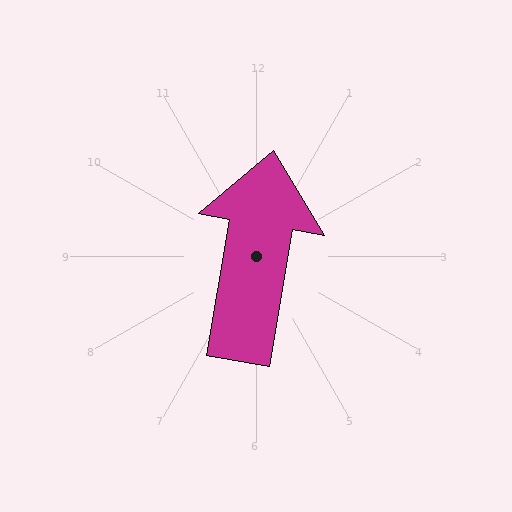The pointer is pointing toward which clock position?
Roughly 12 o'clock.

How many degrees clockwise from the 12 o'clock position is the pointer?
Approximately 10 degrees.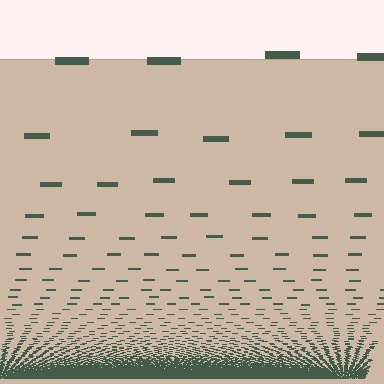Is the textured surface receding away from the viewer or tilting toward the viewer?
The surface appears to tilt toward the viewer. Texture elements get larger and sparser toward the top.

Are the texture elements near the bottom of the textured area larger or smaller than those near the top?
Smaller. The gradient is inverted — elements near the bottom are smaller and denser.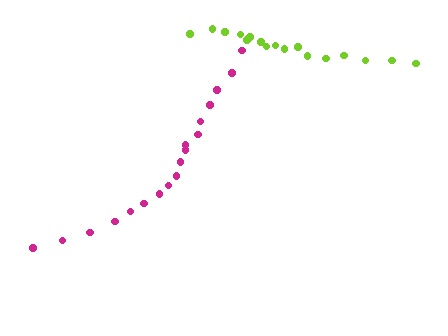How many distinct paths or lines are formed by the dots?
There are 2 distinct paths.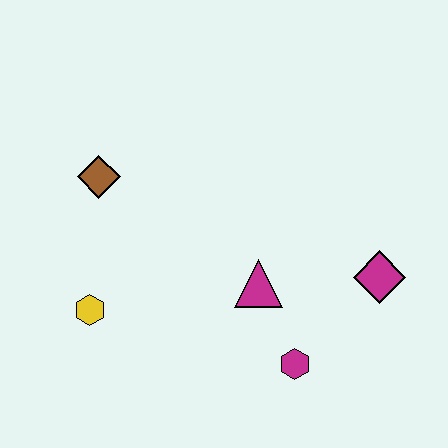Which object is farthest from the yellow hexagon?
The magenta diamond is farthest from the yellow hexagon.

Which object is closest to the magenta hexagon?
The magenta triangle is closest to the magenta hexagon.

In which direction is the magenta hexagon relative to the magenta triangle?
The magenta hexagon is below the magenta triangle.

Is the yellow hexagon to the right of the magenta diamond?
No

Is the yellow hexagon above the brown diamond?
No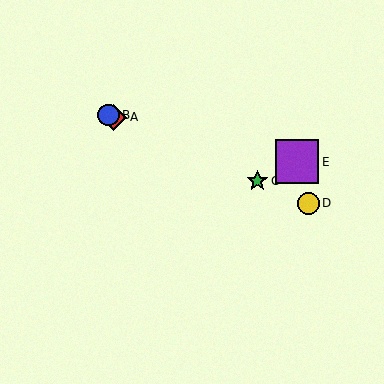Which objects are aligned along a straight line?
Objects A, B, C, D are aligned along a straight line.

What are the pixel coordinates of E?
Object E is at (297, 162).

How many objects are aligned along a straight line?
4 objects (A, B, C, D) are aligned along a straight line.